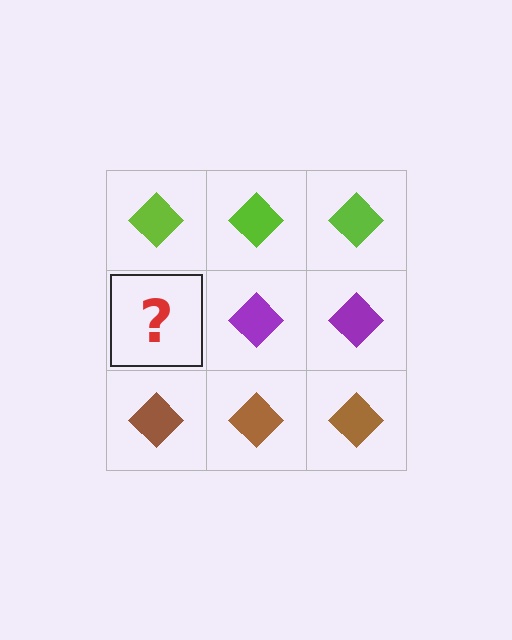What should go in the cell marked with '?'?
The missing cell should contain a purple diamond.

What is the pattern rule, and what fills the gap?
The rule is that each row has a consistent color. The gap should be filled with a purple diamond.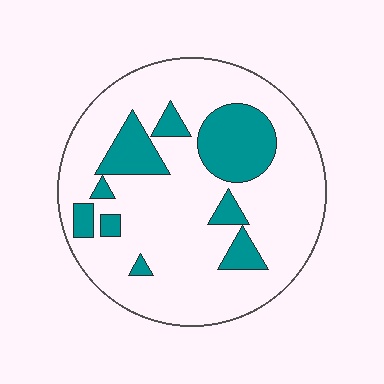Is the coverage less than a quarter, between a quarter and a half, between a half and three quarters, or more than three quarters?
Less than a quarter.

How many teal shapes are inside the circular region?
9.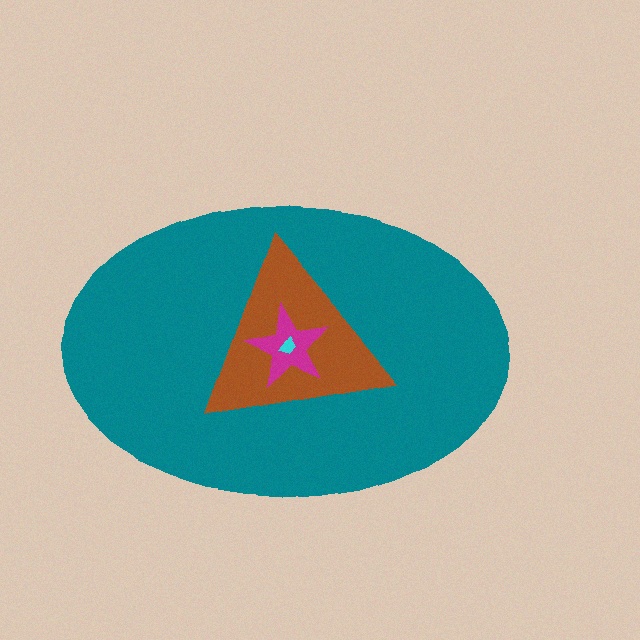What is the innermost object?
The cyan trapezoid.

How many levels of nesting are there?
4.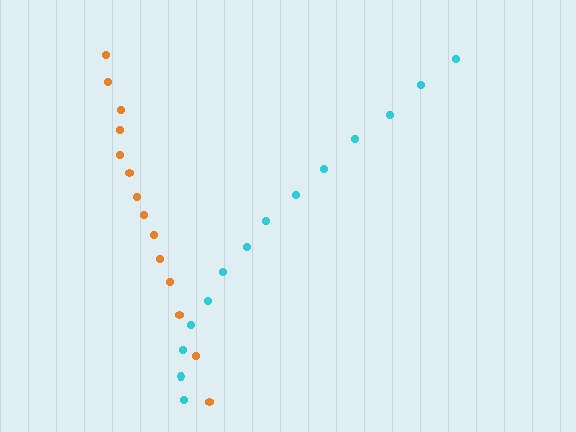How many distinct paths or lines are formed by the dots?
There are 2 distinct paths.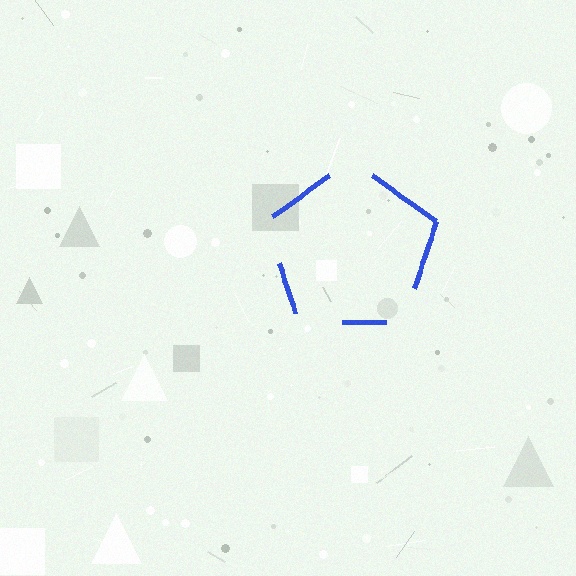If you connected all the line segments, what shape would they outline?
They would outline a pentagon.